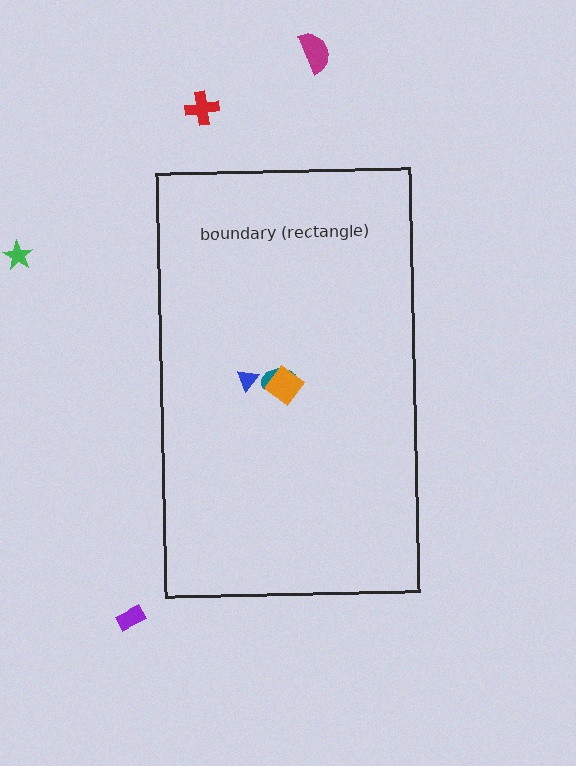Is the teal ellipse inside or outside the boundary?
Inside.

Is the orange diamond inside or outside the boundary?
Inside.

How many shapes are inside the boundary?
3 inside, 4 outside.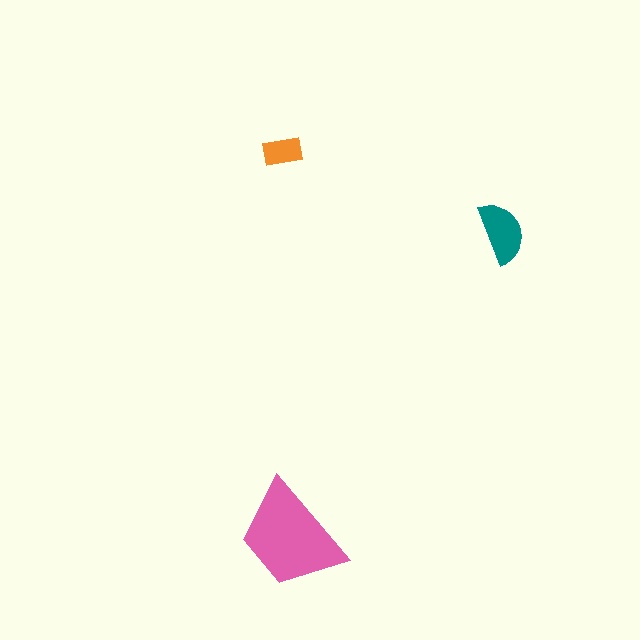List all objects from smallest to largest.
The orange rectangle, the teal semicircle, the pink trapezoid.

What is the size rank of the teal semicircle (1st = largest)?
2nd.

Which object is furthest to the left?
The orange rectangle is leftmost.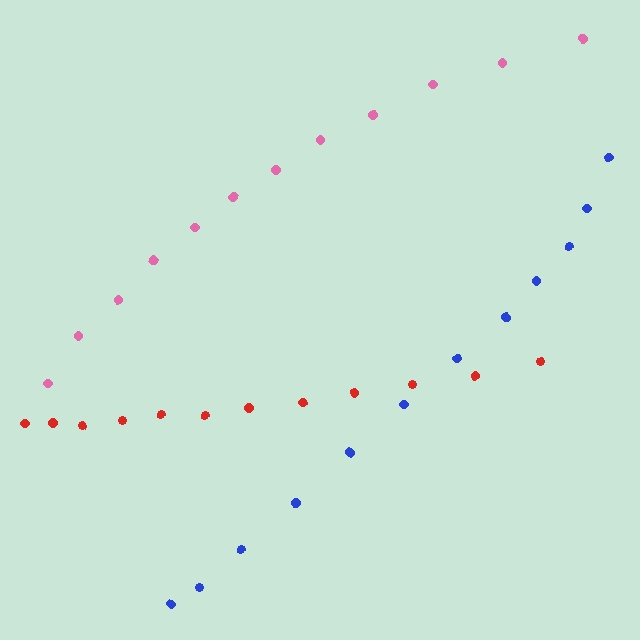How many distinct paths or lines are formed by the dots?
There are 3 distinct paths.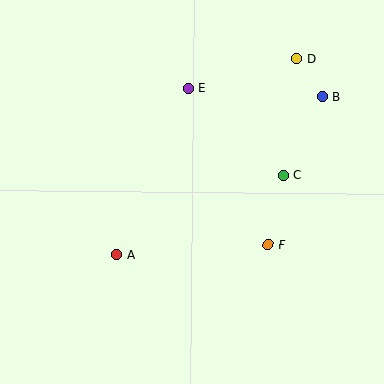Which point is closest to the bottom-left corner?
Point A is closest to the bottom-left corner.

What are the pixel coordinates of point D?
Point D is at (297, 59).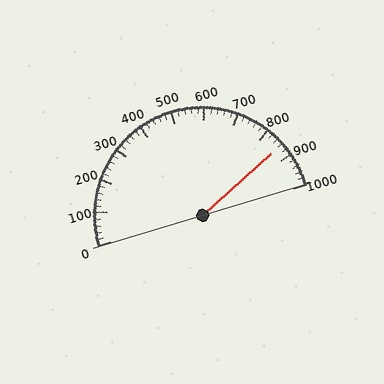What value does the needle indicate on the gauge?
The needle indicates approximately 860.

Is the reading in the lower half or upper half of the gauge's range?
The reading is in the upper half of the range (0 to 1000).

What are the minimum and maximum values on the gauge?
The gauge ranges from 0 to 1000.